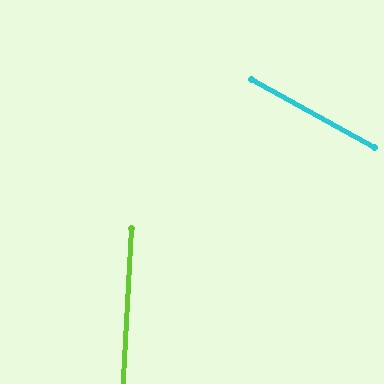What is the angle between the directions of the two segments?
Approximately 64 degrees.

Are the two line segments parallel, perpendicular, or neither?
Neither parallel nor perpendicular — they differ by about 64°.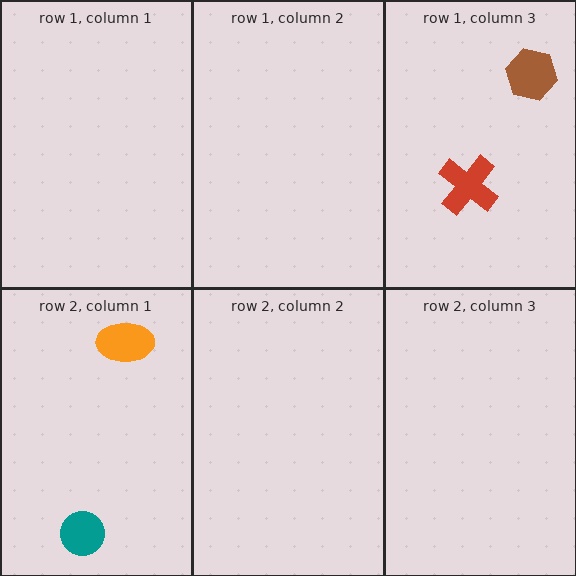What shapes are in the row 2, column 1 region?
The teal circle, the orange ellipse.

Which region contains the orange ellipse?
The row 2, column 1 region.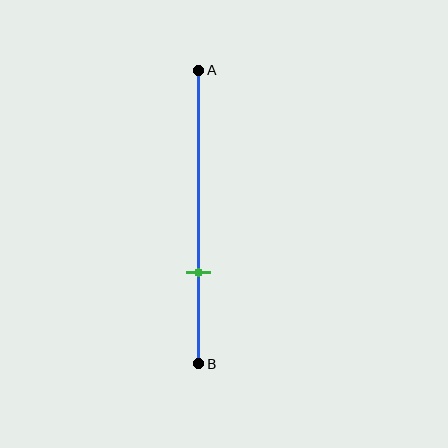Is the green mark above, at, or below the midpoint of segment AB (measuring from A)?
The green mark is below the midpoint of segment AB.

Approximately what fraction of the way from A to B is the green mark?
The green mark is approximately 70% of the way from A to B.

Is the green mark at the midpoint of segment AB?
No, the mark is at about 70% from A, not at the 50% midpoint.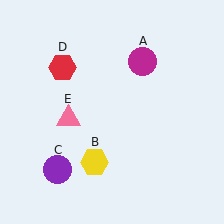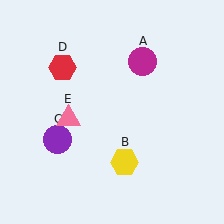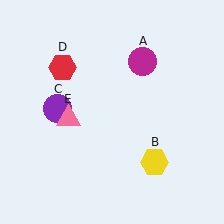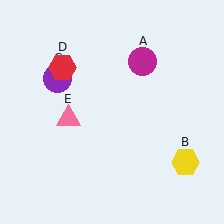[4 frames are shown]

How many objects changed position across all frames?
2 objects changed position: yellow hexagon (object B), purple circle (object C).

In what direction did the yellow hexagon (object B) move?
The yellow hexagon (object B) moved right.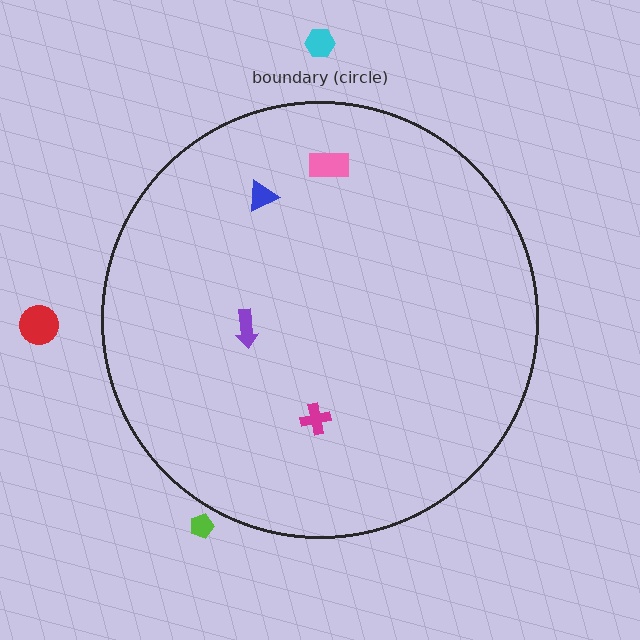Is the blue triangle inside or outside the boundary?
Inside.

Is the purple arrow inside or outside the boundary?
Inside.